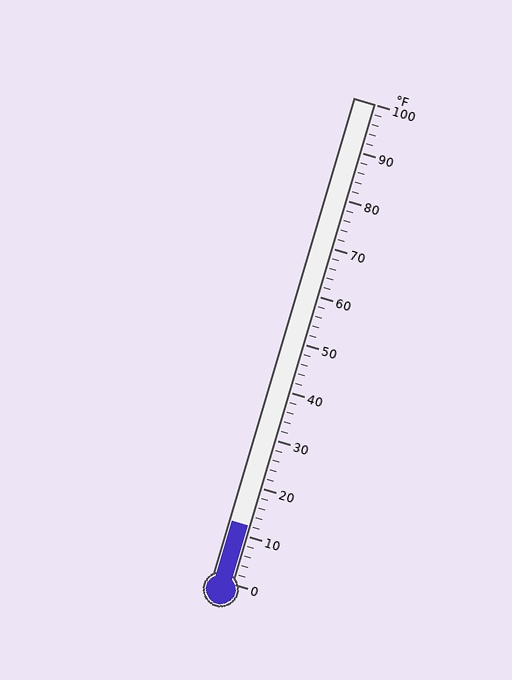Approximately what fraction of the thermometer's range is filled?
The thermometer is filled to approximately 10% of its range.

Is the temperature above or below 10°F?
The temperature is above 10°F.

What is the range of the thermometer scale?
The thermometer scale ranges from 0°F to 100°F.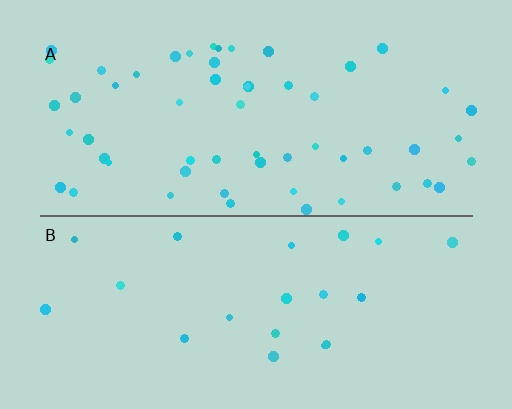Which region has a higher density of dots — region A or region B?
A (the top).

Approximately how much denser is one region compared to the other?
Approximately 2.7× — region A over region B.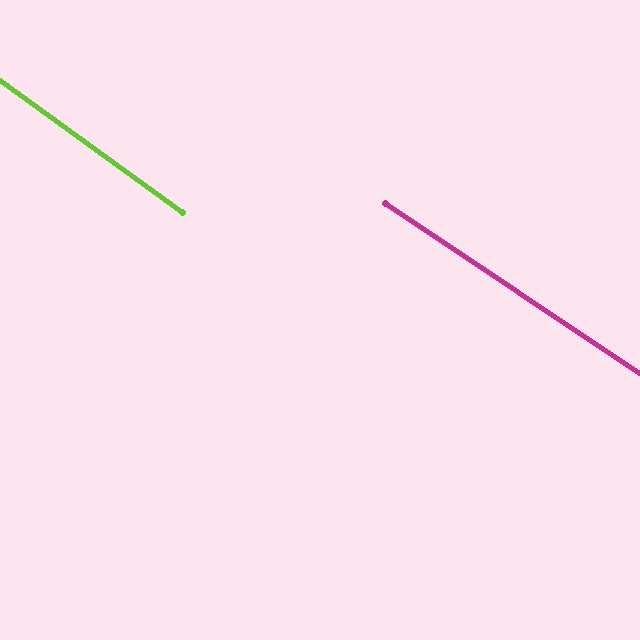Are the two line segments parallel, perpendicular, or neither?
Parallel — their directions differ by only 2.0°.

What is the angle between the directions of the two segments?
Approximately 2 degrees.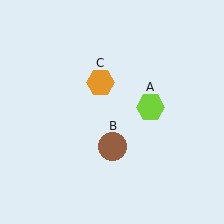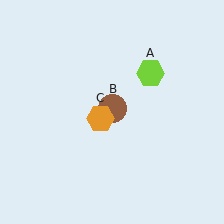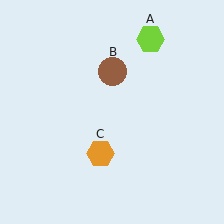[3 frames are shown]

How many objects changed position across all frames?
3 objects changed position: lime hexagon (object A), brown circle (object B), orange hexagon (object C).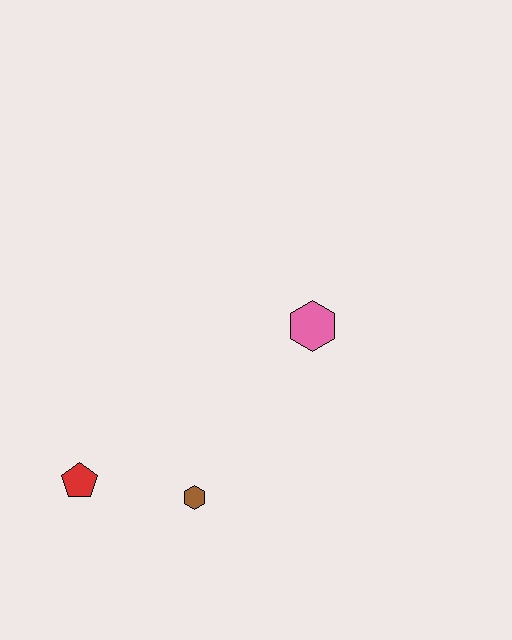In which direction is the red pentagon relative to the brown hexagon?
The red pentagon is to the left of the brown hexagon.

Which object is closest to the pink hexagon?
The brown hexagon is closest to the pink hexagon.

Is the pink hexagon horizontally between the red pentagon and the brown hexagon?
No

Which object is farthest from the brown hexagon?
The pink hexagon is farthest from the brown hexagon.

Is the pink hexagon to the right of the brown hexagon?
Yes